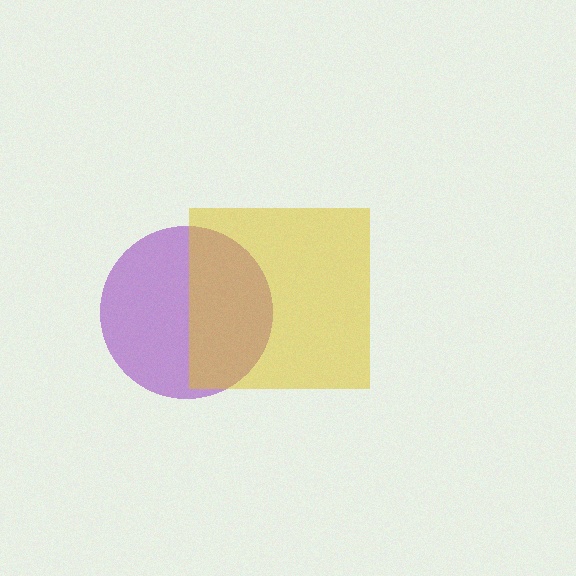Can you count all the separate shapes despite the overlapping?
Yes, there are 2 separate shapes.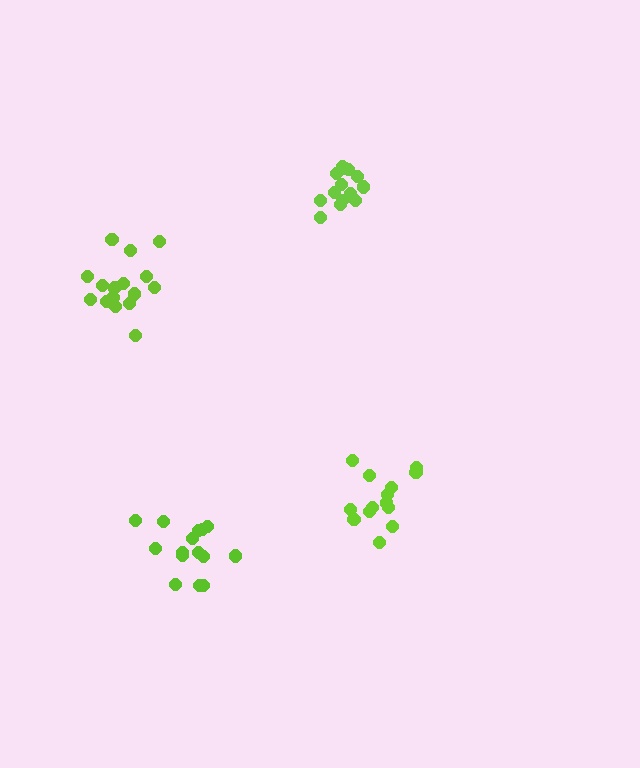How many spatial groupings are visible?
There are 4 spatial groupings.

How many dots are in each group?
Group 1: 16 dots, Group 2: 15 dots, Group 3: 14 dots, Group 4: 15 dots (60 total).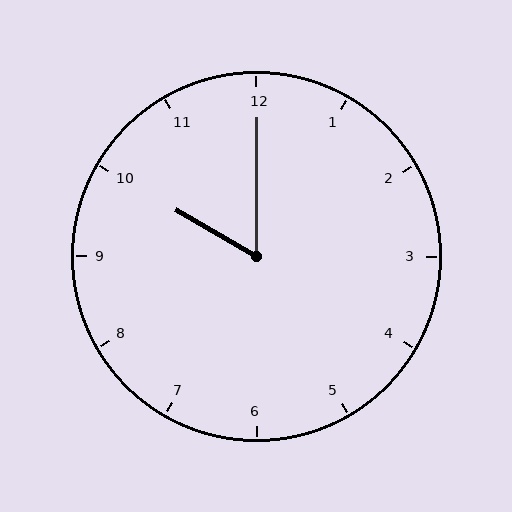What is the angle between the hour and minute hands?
Approximately 60 degrees.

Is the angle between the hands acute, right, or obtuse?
It is acute.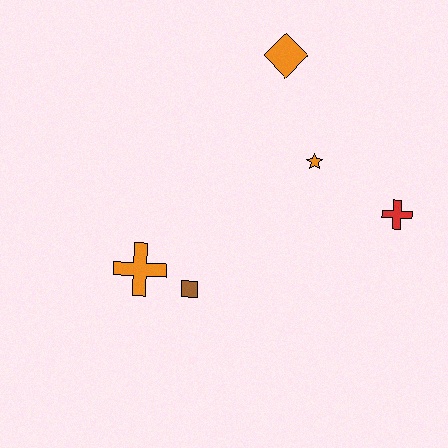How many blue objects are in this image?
There are no blue objects.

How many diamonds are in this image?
There is 1 diamond.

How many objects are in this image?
There are 5 objects.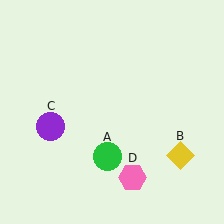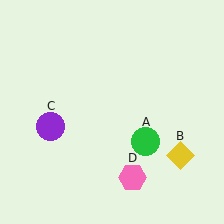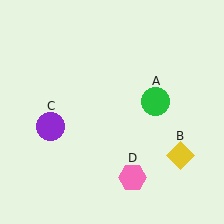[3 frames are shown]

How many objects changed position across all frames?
1 object changed position: green circle (object A).